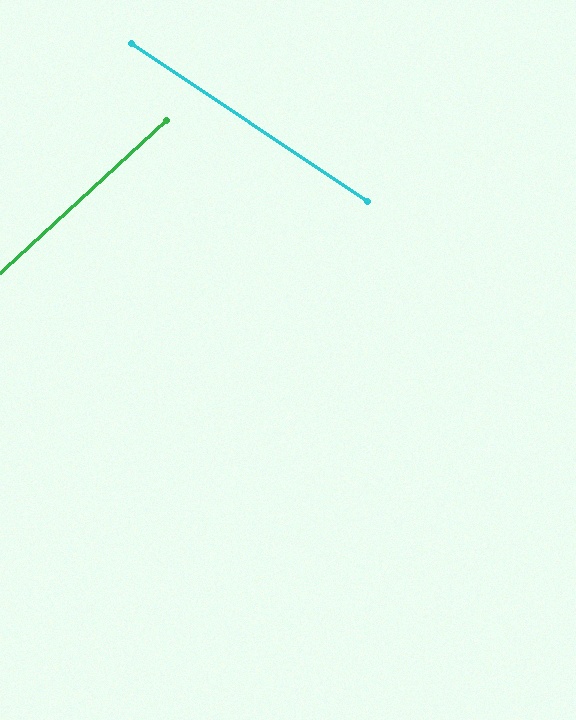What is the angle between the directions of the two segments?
Approximately 76 degrees.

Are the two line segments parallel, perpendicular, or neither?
Neither parallel nor perpendicular — they differ by about 76°.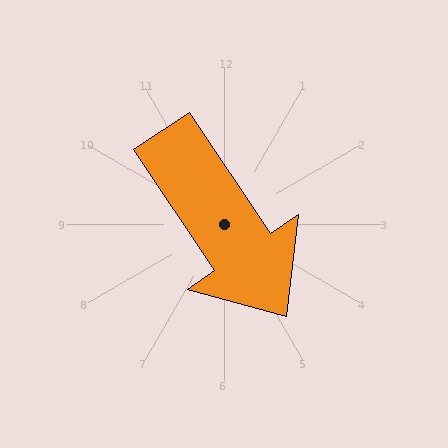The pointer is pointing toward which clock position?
Roughly 5 o'clock.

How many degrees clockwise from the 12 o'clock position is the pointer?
Approximately 146 degrees.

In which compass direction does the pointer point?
Southeast.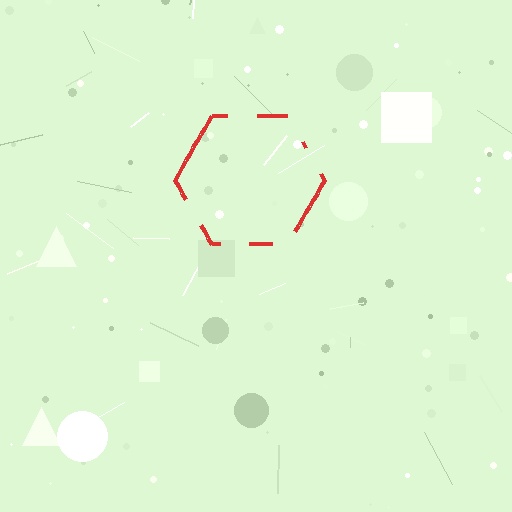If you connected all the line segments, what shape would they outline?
They would outline a hexagon.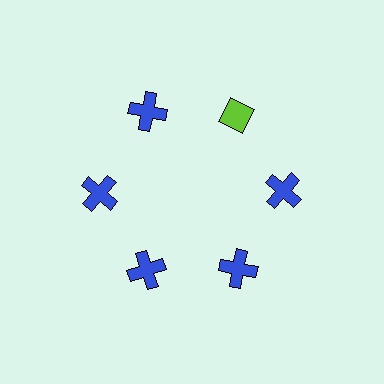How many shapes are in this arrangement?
There are 6 shapes arranged in a ring pattern.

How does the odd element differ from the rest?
It differs in both color (lime instead of blue) and shape (diamond instead of cross).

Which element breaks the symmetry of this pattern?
The lime diamond at roughly the 1 o'clock position breaks the symmetry. All other shapes are blue crosses.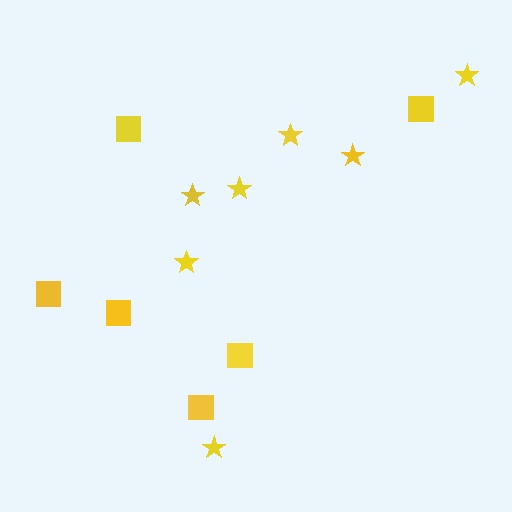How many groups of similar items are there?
There are 2 groups: one group of stars (7) and one group of squares (6).